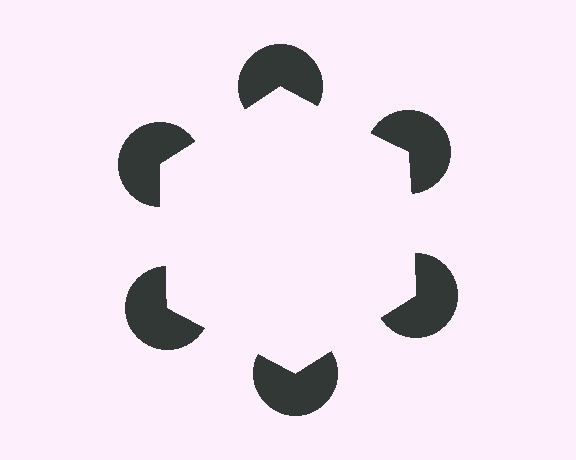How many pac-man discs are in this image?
There are 6 — one at each vertex of the illusory hexagon.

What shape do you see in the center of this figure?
An illusory hexagon — its edges are inferred from the aligned wedge cuts in the pac-man discs, not physically drawn.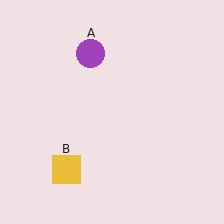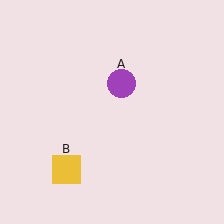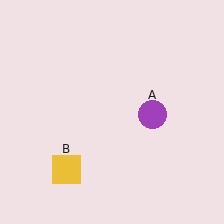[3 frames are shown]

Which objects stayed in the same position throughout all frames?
Yellow square (object B) remained stationary.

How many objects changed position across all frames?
1 object changed position: purple circle (object A).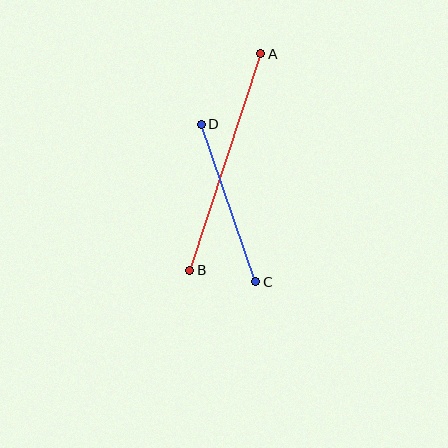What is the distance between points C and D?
The distance is approximately 166 pixels.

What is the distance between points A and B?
The distance is approximately 228 pixels.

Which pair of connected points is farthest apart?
Points A and B are farthest apart.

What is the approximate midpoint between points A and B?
The midpoint is at approximately (225, 162) pixels.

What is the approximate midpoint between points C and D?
The midpoint is at approximately (228, 203) pixels.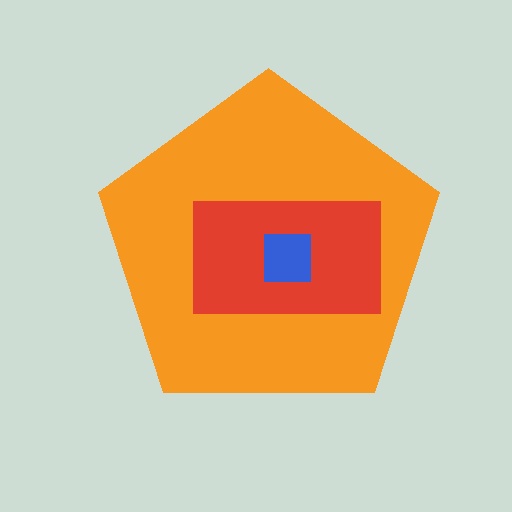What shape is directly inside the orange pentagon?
The red rectangle.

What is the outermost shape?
The orange pentagon.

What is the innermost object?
The blue square.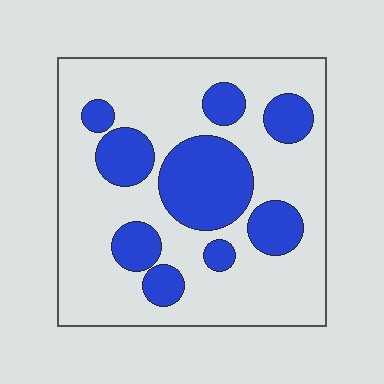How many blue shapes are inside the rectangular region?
9.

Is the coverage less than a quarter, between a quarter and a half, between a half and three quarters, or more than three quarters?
Between a quarter and a half.